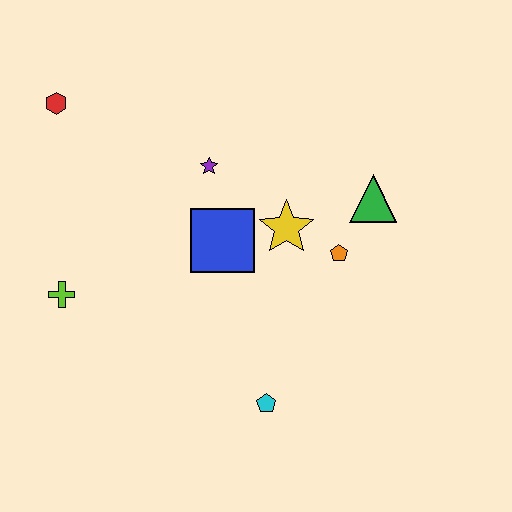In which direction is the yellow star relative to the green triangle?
The yellow star is to the left of the green triangle.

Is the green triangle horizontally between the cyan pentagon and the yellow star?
No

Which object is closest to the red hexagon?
The purple star is closest to the red hexagon.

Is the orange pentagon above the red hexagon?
No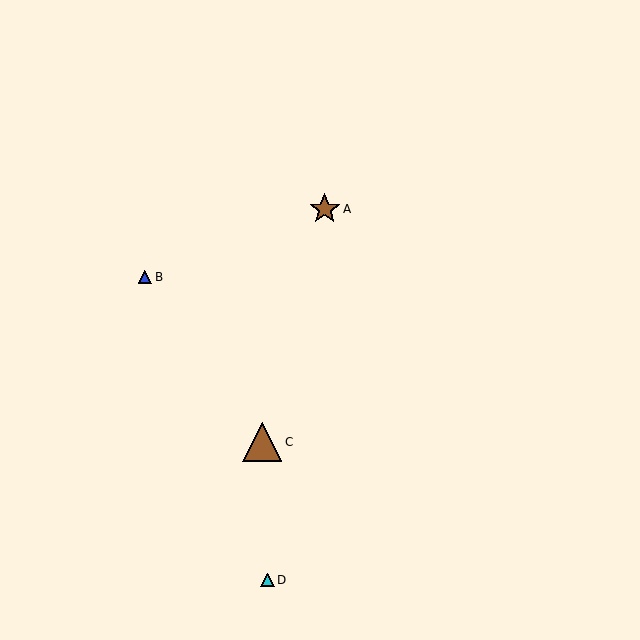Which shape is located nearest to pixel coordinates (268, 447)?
The brown triangle (labeled C) at (262, 442) is nearest to that location.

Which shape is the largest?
The brown triangle (labeled C) is the largest.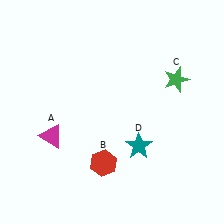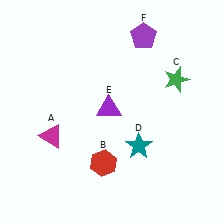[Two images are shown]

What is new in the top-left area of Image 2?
A purple triangle (E) was added in the top-left area of Image 2.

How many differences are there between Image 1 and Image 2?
There are 2 differences between the two images.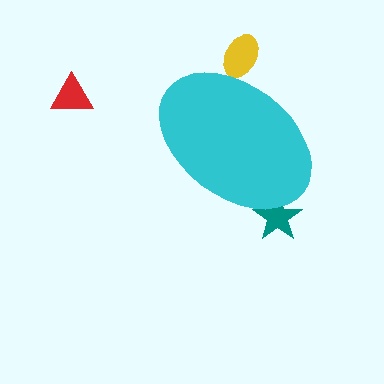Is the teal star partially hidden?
Yes, the teal star is partially hidden behind the cyan ellipse.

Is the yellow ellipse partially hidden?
Yes, the yellow ellipse is partially hidden behind the cyan ellipse.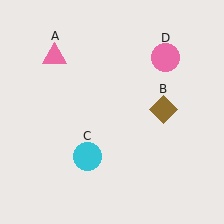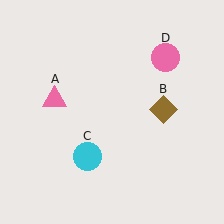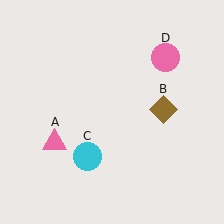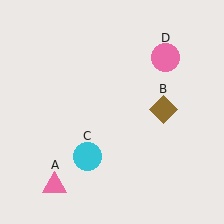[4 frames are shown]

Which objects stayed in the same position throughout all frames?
Brown diamond (object B) and cyan circle (object C) and pink circle (object D) remained stationary.